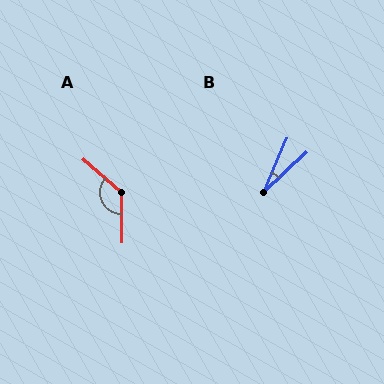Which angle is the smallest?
B, at approximately 24 degrees.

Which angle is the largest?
A, at approximately 131 degrees.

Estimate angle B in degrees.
Approximately 24 degrees.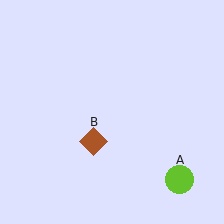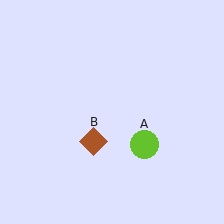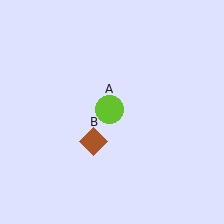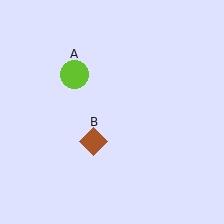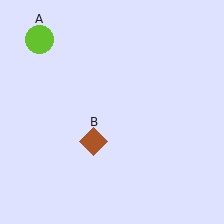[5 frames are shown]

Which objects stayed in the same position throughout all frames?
Brown diamond (object B) remained stationary.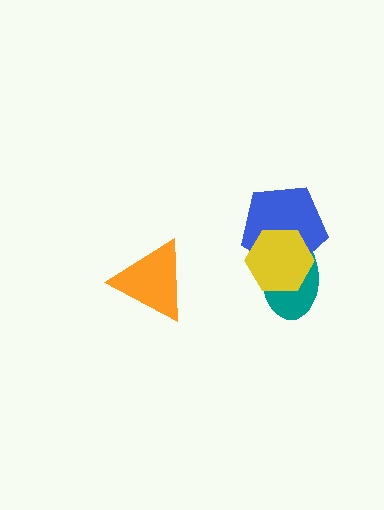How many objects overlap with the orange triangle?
0 objects overlap with the orange triangle.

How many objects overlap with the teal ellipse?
2 objects overlap with the teal ellipse.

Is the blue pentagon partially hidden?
Yes, it is partially covered by another shape.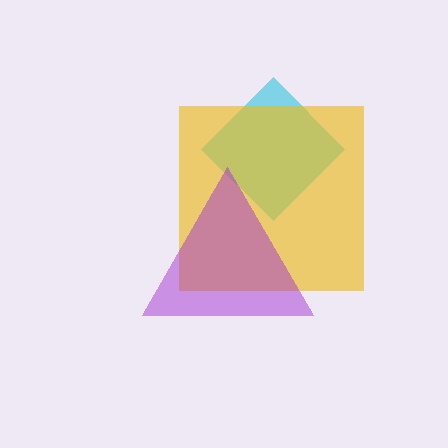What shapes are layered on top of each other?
The layered shapes are: a cyan diamond, a yellow square, a purple triangle.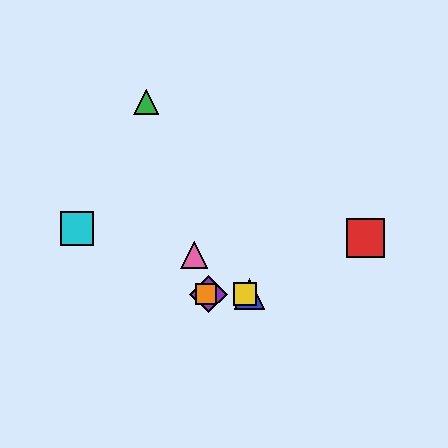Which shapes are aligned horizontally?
The blue triangle, the yellow square, the purple diamond, the orange square are aligned horizontally.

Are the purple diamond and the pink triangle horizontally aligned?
No, the purple diamond is at y≈294 and the pink triangle is at y≈255.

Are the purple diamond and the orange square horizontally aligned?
Yes, both are at y≈294.